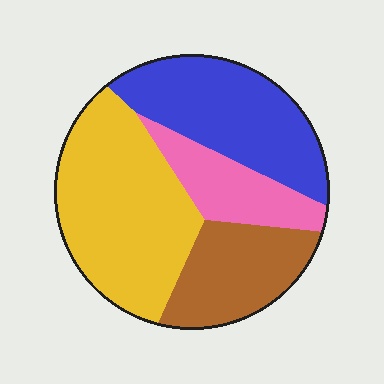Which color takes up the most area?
Yellow, at roughly 40%.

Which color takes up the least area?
Pink, at roughly 15%.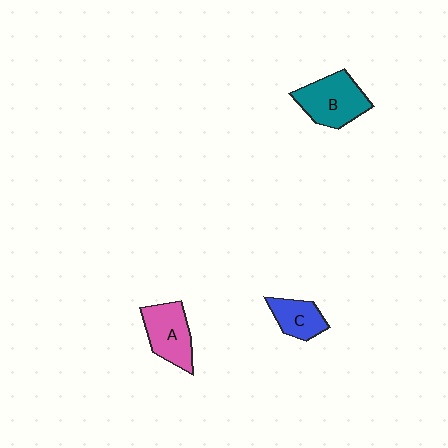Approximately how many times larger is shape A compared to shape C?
Approximately 1.4 times.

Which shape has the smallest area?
Shape C (blue).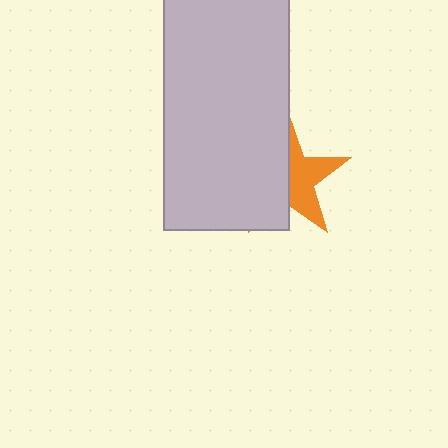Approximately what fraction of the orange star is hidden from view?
Roughly 53% of the orange star is hidden behind the light gray rectangle.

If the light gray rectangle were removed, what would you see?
You would see the complete orange star.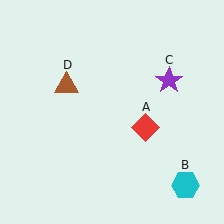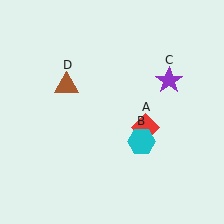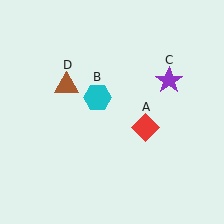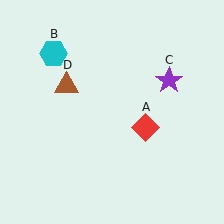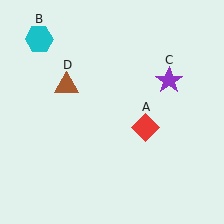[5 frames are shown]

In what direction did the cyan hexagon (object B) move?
The cyan hexagon (object B) moved up and to the left.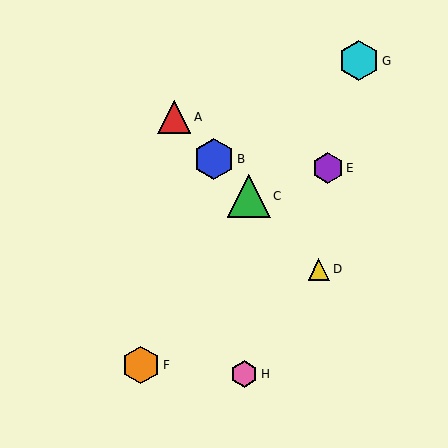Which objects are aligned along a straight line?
Objects A, B, C, D are aligned along a straight line.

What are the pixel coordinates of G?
Object G is at (359, 61).